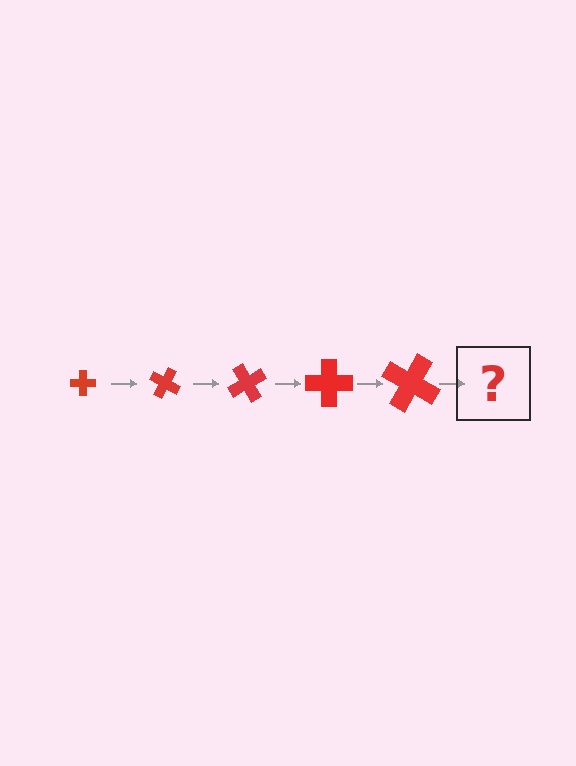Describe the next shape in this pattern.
It should be a cross, larger than the previous one and rotated 150 degrees from the start.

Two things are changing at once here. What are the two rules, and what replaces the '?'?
The two rules are that the cross grows larger each step and it rotates 30 degrees each step. The '?' should be a cross, larger than the previous one and rotated 150 degrees from the start.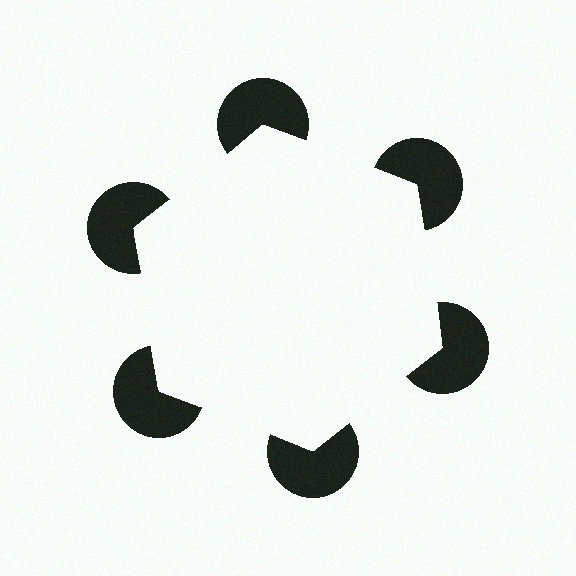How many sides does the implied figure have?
6 sides.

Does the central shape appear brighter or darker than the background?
It typically appears slightly brighter than the background, even though no actual brightness change is drawn.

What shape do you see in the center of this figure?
An illusory hexagon — its edges are inferred from the aligned wedge cuts in the pac-man discs, not physically drawn.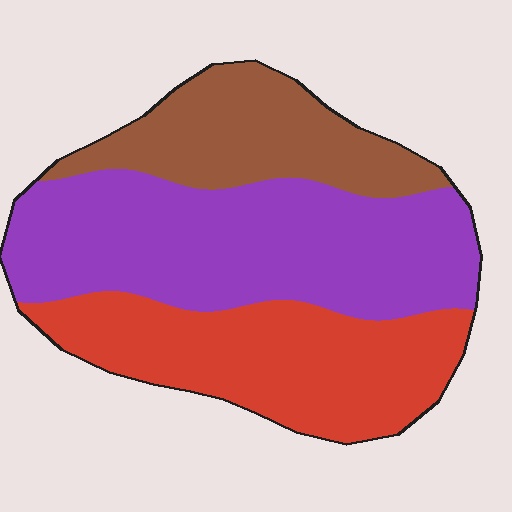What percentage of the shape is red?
Red covers around 35% of the shape.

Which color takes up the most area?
Purple, at roughly 45%.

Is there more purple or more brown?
Purple.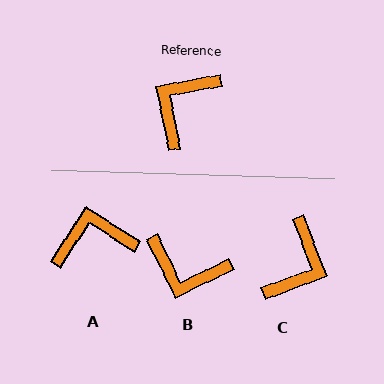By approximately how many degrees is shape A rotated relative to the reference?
Approximately 44 degrees clockwise.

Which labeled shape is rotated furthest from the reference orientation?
C, about 170 degrees away.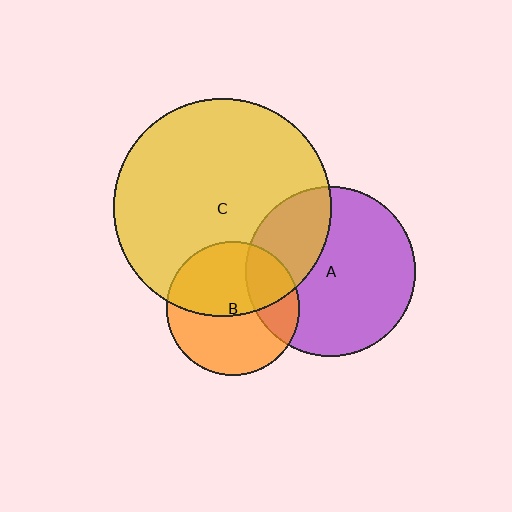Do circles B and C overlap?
Yes.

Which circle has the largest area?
Circle C (yellow).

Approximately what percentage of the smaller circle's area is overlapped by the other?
Approximately 50%.